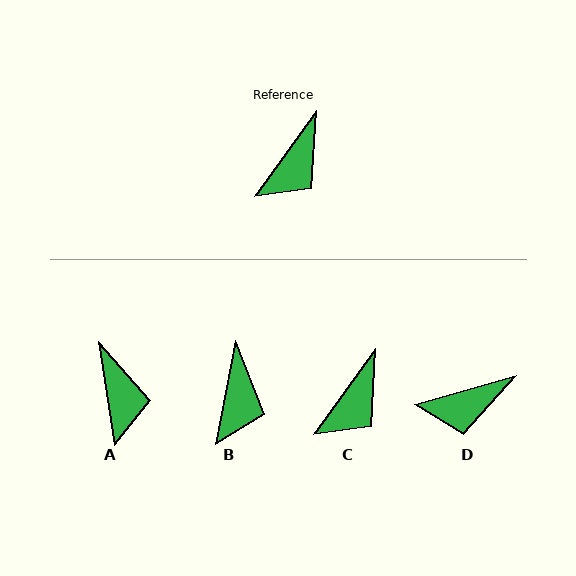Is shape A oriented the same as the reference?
No, it is off by about 44 degrees.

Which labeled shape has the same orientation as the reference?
C.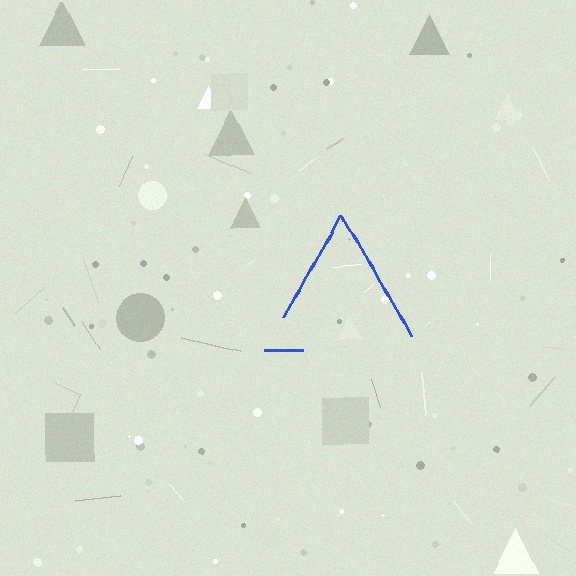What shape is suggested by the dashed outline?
The dashed outline suggests a triangle.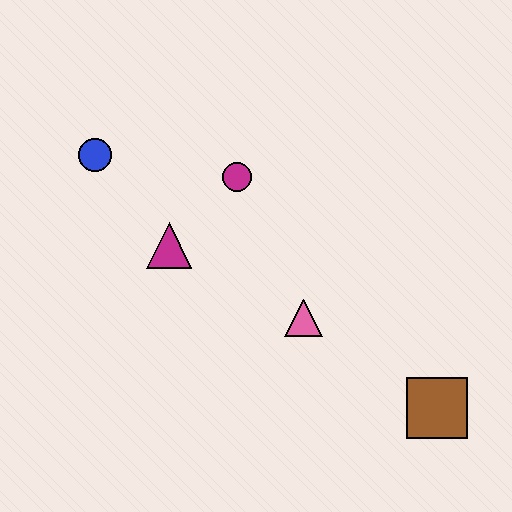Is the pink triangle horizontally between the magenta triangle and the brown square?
Yes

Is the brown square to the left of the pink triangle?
No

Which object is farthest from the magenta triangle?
The brown square is farthest from the magenta triangle.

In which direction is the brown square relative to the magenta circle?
The brown square is below the magenta circle.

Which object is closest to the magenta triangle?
The magenta circle is closest to the magenta triangle.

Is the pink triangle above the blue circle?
No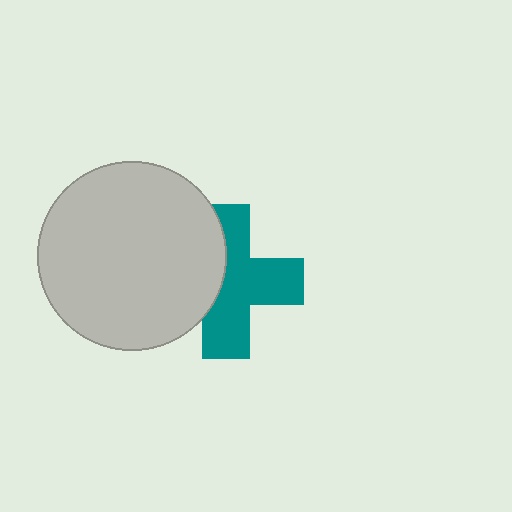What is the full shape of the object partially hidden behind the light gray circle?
The partially hidden object is a teal cross.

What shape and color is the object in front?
The object in front is a light gray circle.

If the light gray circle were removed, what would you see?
You would see the complete teal cross.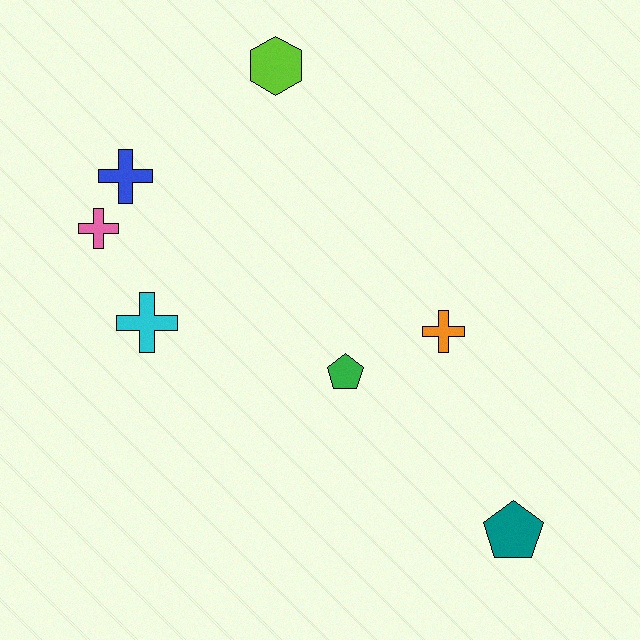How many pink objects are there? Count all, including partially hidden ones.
There is 1 pink object.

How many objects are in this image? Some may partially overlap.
There are 7 objects.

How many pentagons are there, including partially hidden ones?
There are 2 pentagons.